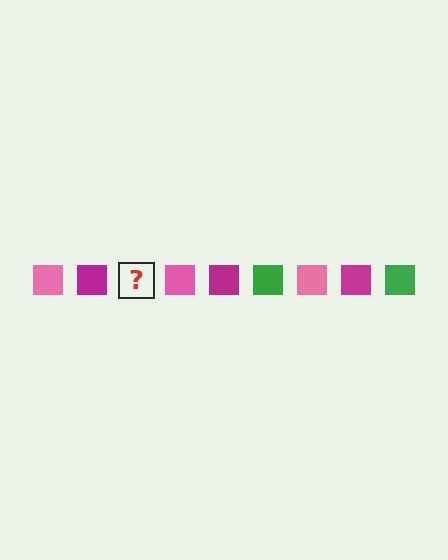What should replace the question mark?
The question mark should be replaced with a green square.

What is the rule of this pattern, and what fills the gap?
The rule is that the pattern cycles through pink, magenta, green squares. The gap should be filled with a green square.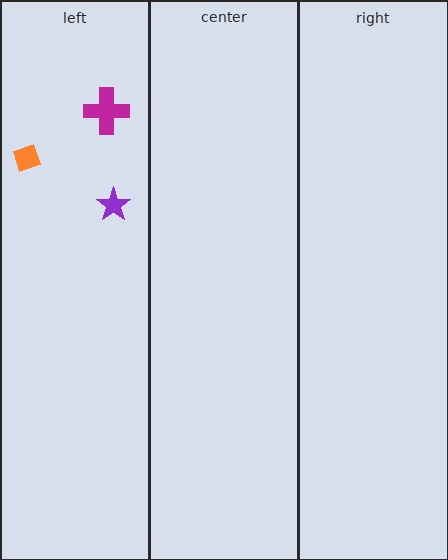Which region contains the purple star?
The left region.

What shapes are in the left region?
The purple star, the magenta cross, the orange diamond.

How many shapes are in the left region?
3.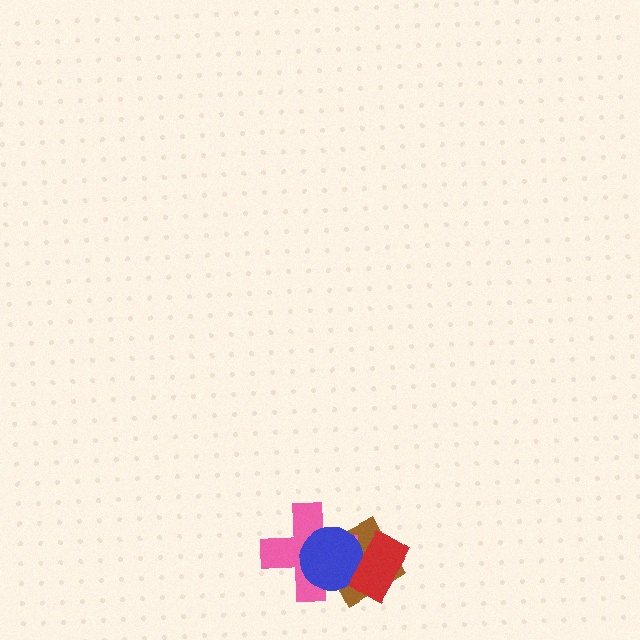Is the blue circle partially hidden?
Yes, it is partially covered by another shape.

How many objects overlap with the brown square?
3 objects overlap with the brown square.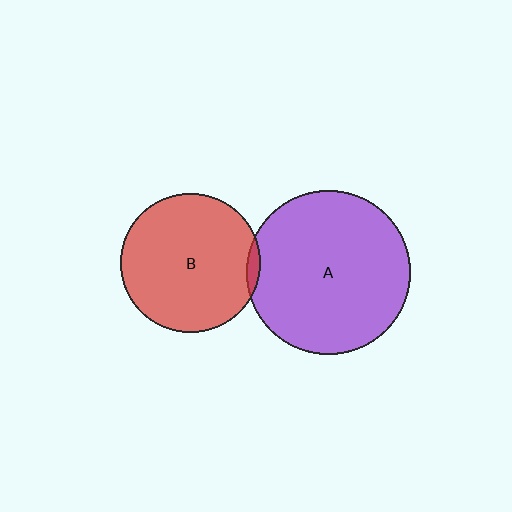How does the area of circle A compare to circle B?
Approximately 1.4 times.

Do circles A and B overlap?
Yes.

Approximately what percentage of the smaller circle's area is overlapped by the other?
Approximately 5%.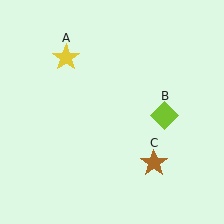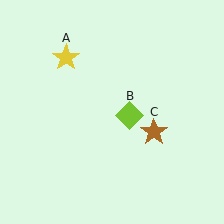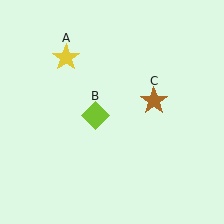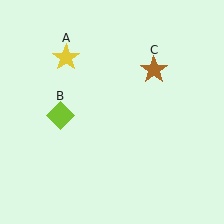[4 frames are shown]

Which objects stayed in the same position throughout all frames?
Yellow star (object A) remained stationary.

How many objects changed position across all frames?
2 objects changed position: lime diamond (object B), brown star (object C).